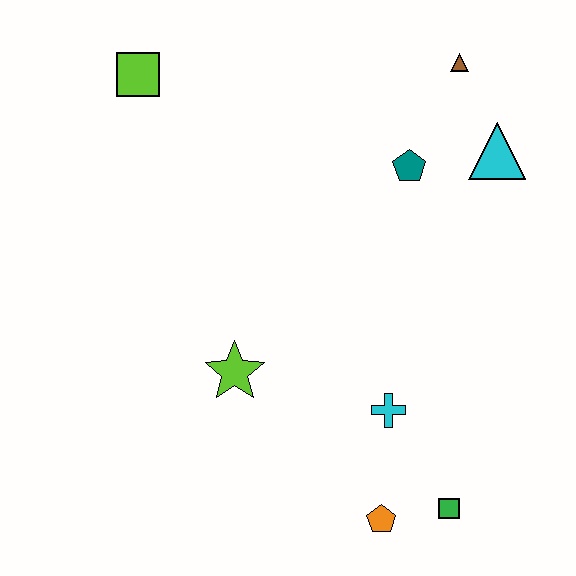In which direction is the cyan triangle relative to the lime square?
The cyan triangle is to the right of the lime square.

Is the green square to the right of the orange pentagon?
Yes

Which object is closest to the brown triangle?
The cyan triangle is closest to the brown triangle.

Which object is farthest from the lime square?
The green square is farthest from the lime square.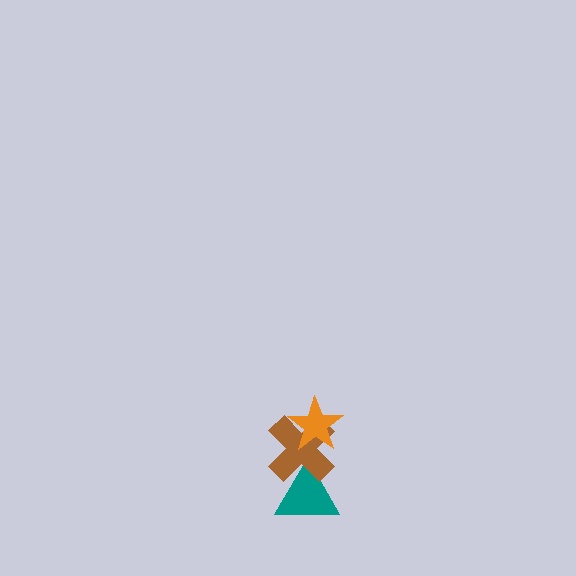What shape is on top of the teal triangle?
The brown cross is on top of the teal triangle.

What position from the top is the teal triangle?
The teal triangle is 3rd from the top.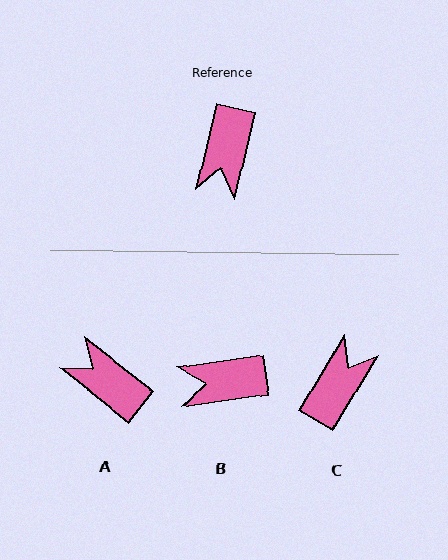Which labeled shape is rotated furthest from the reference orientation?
C, about 163 degrees away.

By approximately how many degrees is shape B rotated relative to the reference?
Approximately 68 degrees clockwise.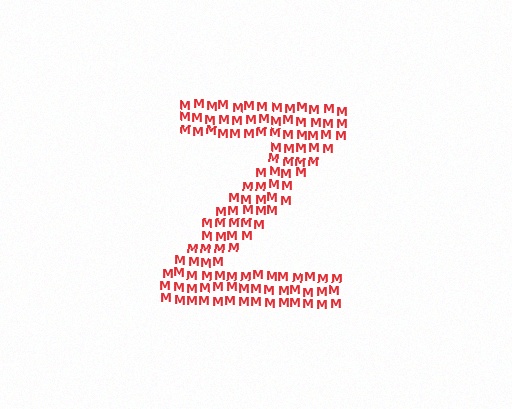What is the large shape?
The large shape is the letter Z.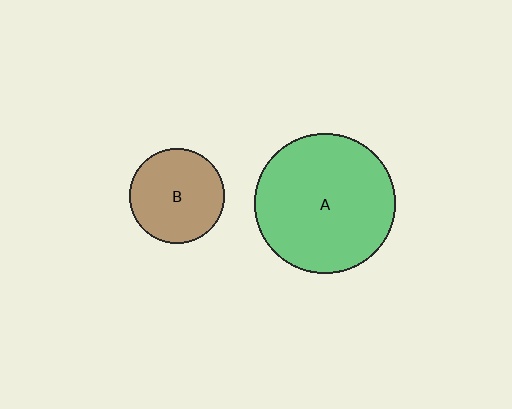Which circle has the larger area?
Circle A (green).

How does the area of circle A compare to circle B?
Approximately 2.2 times.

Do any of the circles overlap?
No, none of the circles overlap.